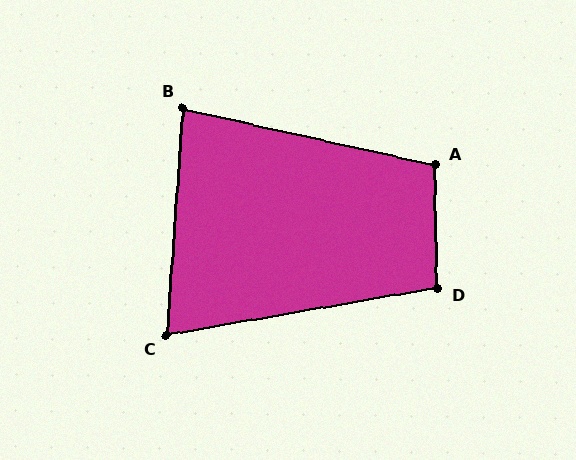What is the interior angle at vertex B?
Approximately 82 degrees (acute).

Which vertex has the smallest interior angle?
C, at approximately 76 degrees.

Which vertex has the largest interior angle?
A, at approximately 104 degrees.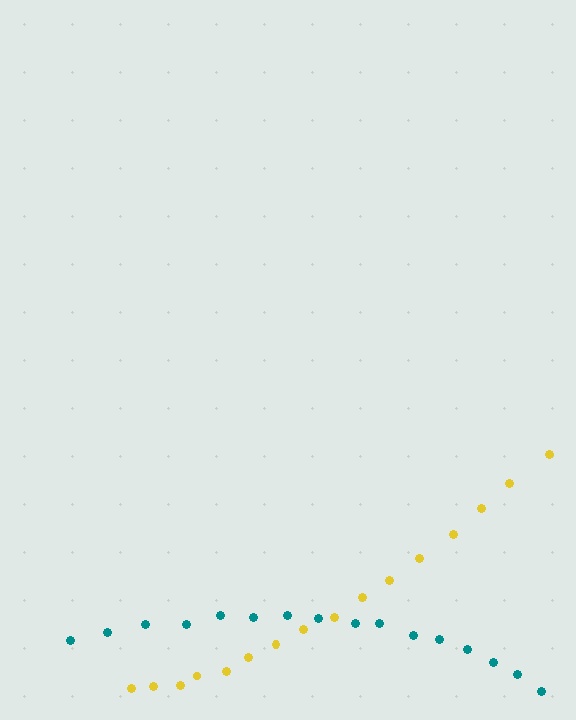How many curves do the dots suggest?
There are 2 distinct paths.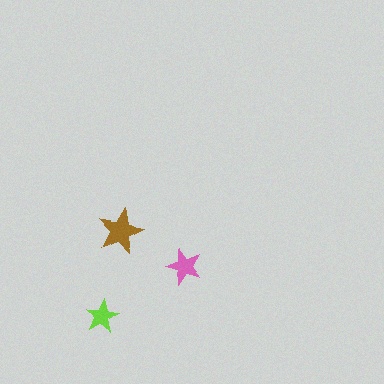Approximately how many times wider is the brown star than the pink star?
About 1.5 times wider.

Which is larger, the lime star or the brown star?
The brown one.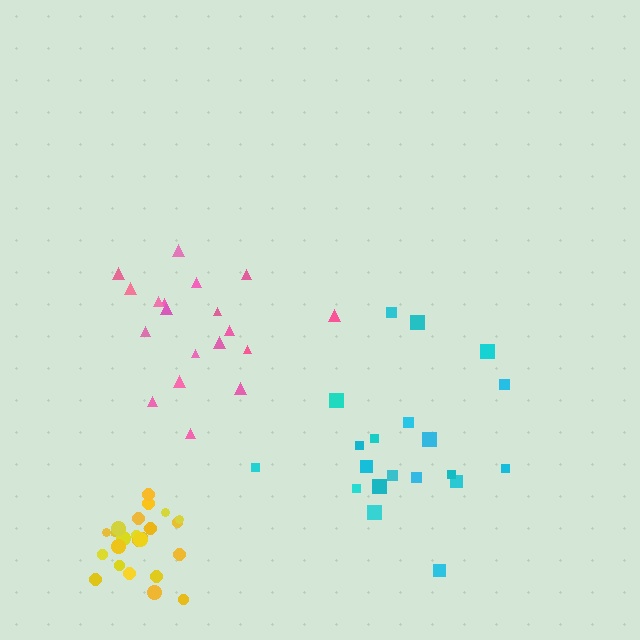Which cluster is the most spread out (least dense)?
Cyan.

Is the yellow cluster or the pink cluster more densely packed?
Yellow.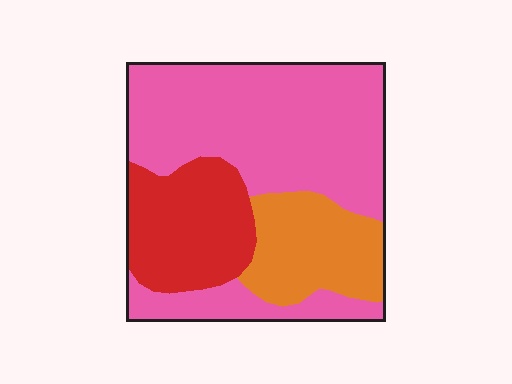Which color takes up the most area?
Pink, at roughly 60%.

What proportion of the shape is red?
Red takes up less than a quarter of the shape.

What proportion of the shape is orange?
Orange covers 19% of the shape.